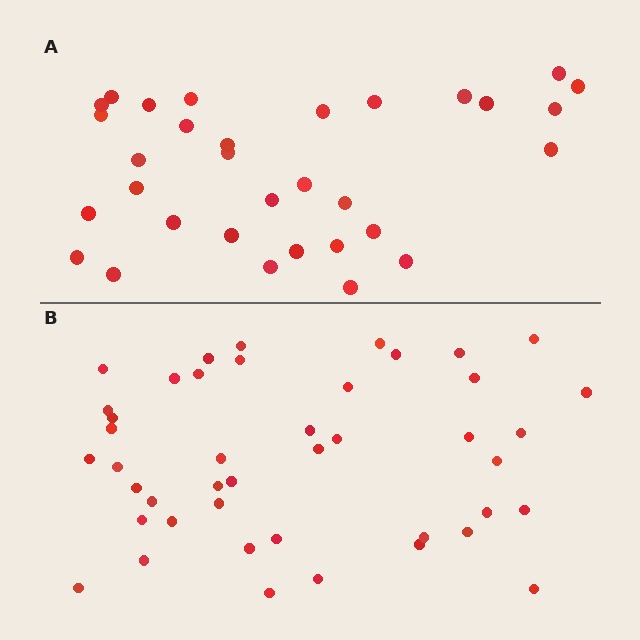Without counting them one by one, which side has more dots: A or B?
Region B (the bottom region) has more dots.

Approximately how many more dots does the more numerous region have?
Region B has roughly 12 or so more dots than region A.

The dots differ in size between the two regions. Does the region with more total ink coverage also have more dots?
No. Region A has more total ink coverage because its dots are larger, but region B actually contains more individual dots. Total area can be misleading — the number of items is what matters here.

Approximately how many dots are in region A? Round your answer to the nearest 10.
About 30 dots. (The exact count is 32, which rounds to 30.)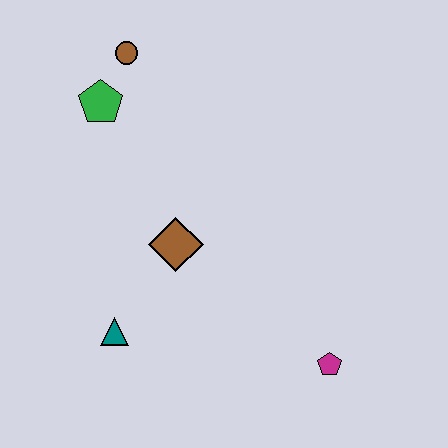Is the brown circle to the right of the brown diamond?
No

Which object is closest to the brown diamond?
The teal triangle is closest to the brown diamond.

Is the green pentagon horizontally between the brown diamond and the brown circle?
No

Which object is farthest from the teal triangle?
The brown circle is farthest from the teal triangle.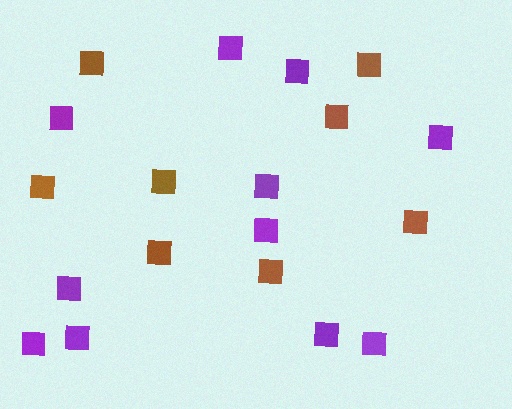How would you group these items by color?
There are 2 groups: one group of purple squares (11) and one group of brown squares (8).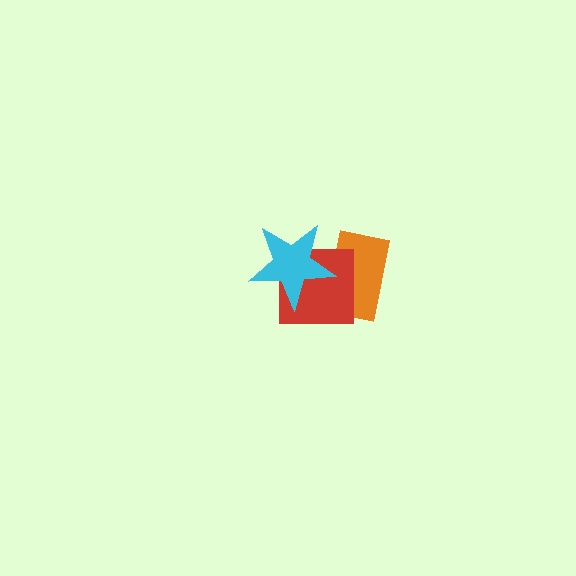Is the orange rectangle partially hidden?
Yes, it is partially covered by another shape.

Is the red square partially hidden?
Yes, it is partially covered by another shape.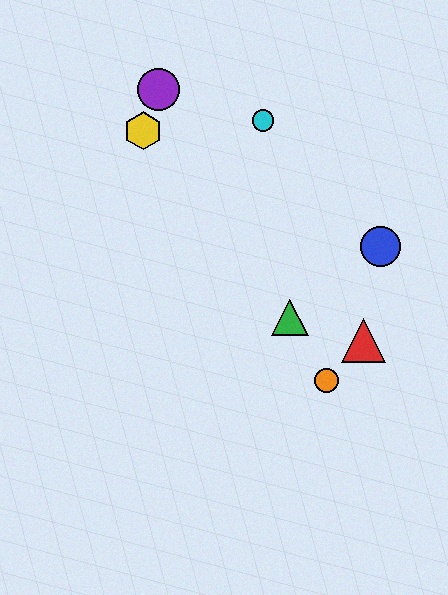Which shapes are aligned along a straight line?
The green triangle, the purple circle, the orange circle are aligned along a straight line.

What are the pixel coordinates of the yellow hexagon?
The yellow hexagon is at (143, 131).